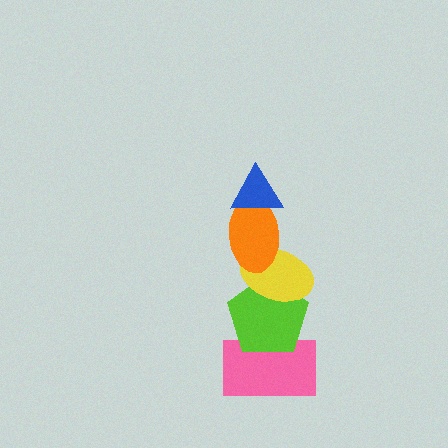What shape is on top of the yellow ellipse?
The orange ellipse is on top of the yellow ellipse.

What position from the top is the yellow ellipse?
The yellow ellipse is 3rd from the top.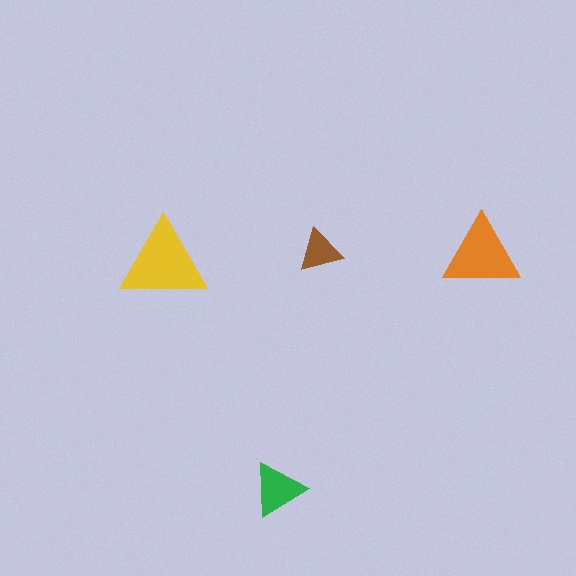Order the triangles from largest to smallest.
the yellow one, the orange one, the green one, the brown one.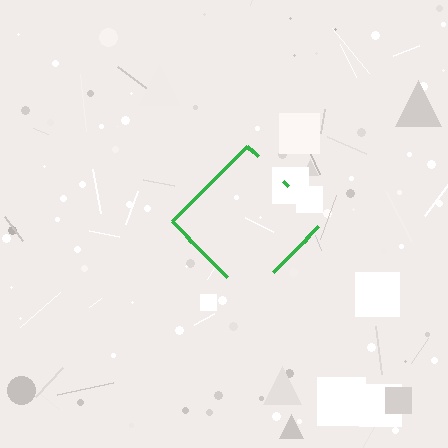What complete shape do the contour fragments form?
The contour fragments form a diamond.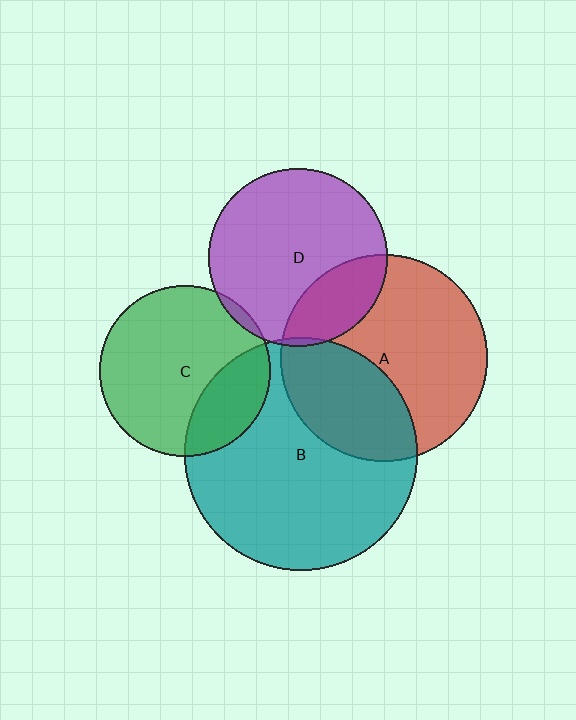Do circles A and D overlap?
Yes.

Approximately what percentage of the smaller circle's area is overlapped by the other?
Approximately 25%.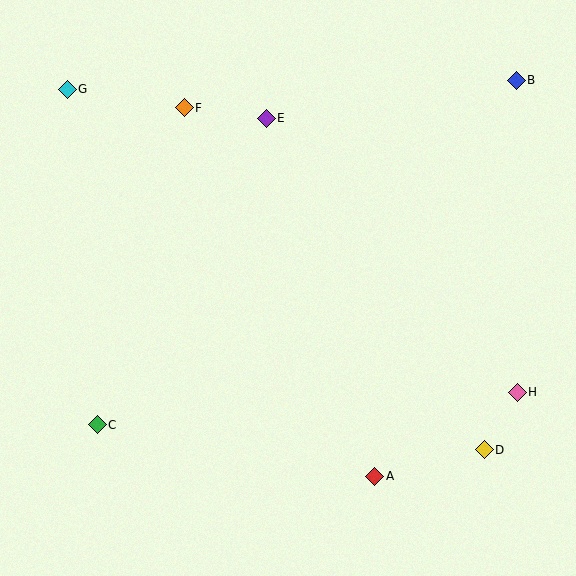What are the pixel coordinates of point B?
Point B is at (516, 80).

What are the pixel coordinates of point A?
Point A is at (375, 476).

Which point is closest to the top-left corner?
Point G is closest to the top-left corner.